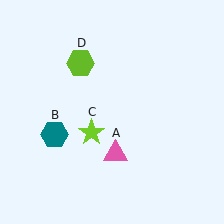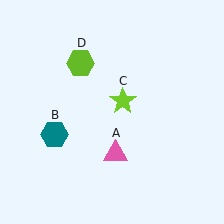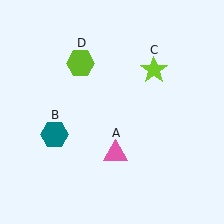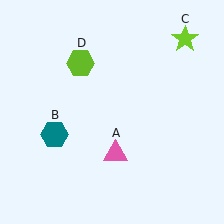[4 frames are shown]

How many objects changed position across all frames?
1 object changed position: lime star (object C).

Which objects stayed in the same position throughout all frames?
Pink triangle (object A) and teal hexagon (object B) and lime hexagon (object D) remained stationary.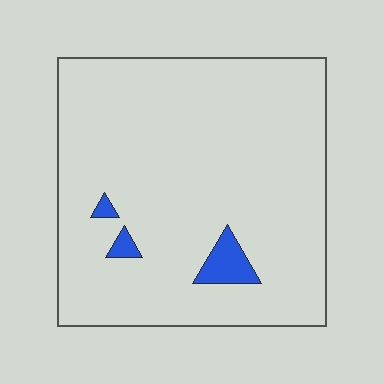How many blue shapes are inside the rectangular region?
3.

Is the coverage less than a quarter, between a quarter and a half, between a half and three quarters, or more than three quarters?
Less than a quarter.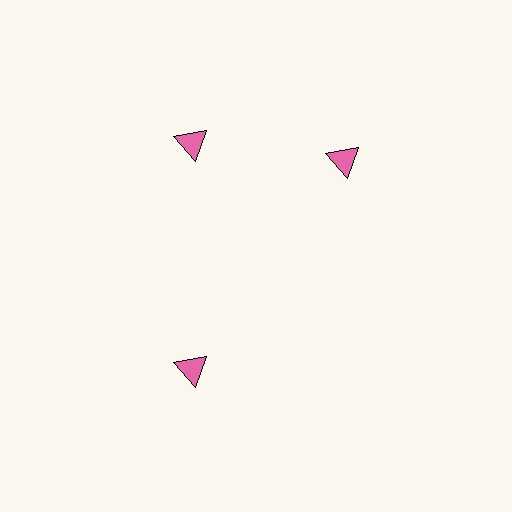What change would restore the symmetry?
The symmetry would be restored by rotating it back into even spacing with its neighbors so that all 3 triangles sit at equal angles and equal distance from the center.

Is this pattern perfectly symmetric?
No. The 3 pink triangles are arranged in a ring, but one element near the 3 o'clock position is rotated out of alignment along the ring, breaking the 3-fold rotational symmetry.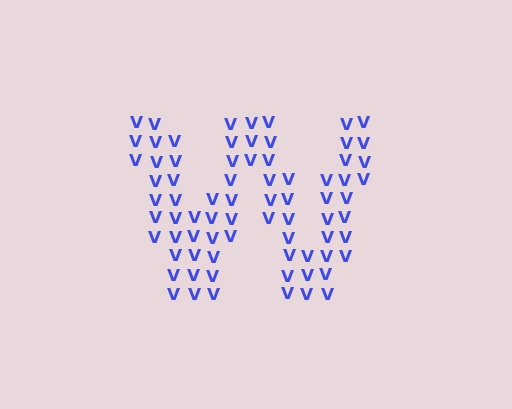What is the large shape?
The large shape is the letter W.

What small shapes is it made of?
It is made of small letter V's.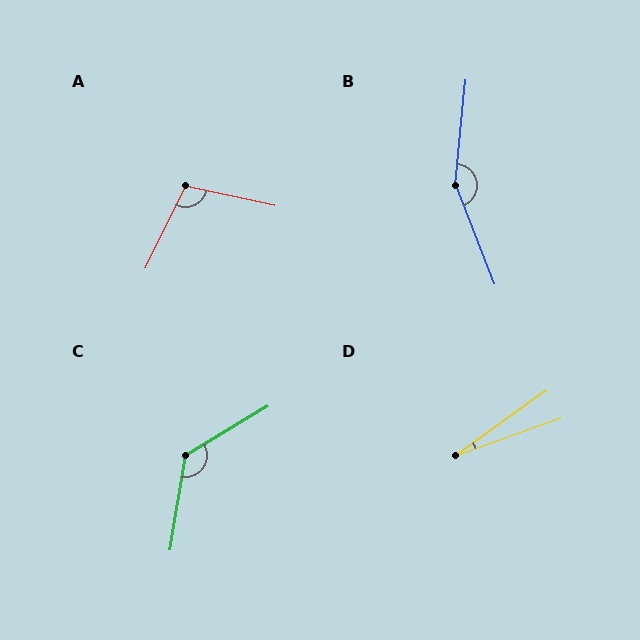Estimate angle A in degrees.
Approximately 104 degrees.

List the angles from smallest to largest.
D (16°), A (104°), C (130°), B (153°).